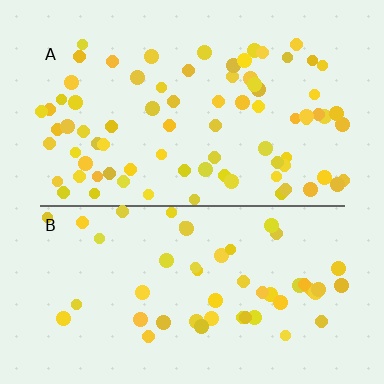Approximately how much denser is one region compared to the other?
Approximately 1.6× — region A over region B.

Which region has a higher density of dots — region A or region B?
A (the top).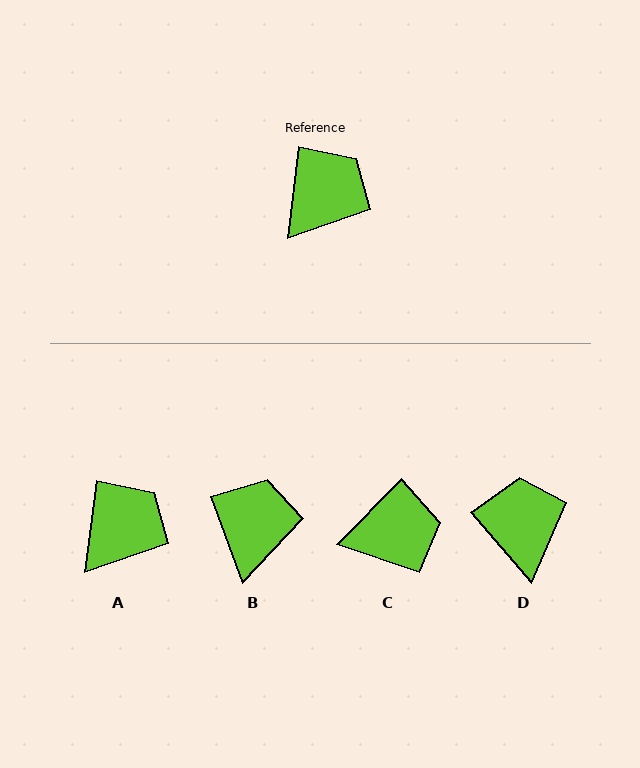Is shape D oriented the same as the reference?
No, it is off by about 47 degrees.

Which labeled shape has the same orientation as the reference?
A.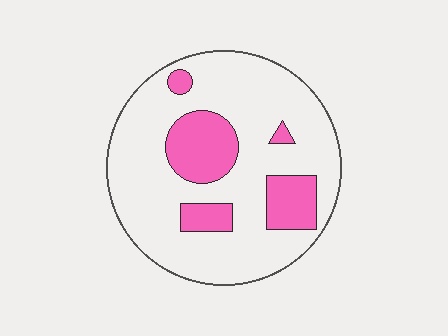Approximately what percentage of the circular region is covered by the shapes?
Approximately 20%.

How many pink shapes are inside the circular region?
5.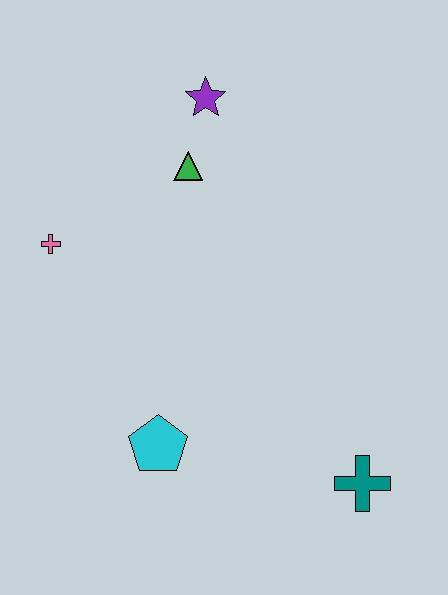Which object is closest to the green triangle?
The purple star is closest to the green triangle.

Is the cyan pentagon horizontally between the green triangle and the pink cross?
Yes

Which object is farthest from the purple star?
The teal cross is farthest from the purple star.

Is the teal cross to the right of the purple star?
Yes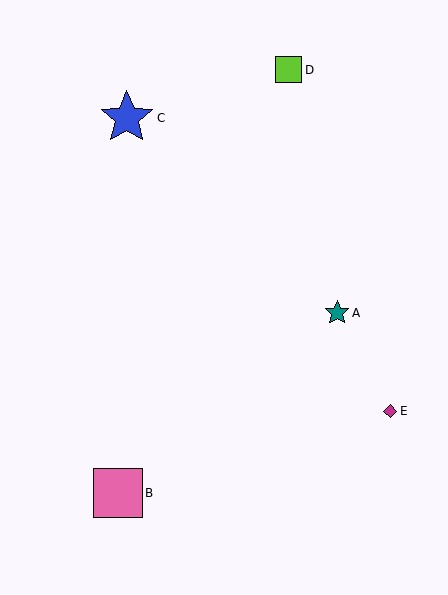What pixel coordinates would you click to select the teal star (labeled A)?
Click at (337, 313) to select the teal star A.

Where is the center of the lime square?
The center of the lime square is at (288, 70).